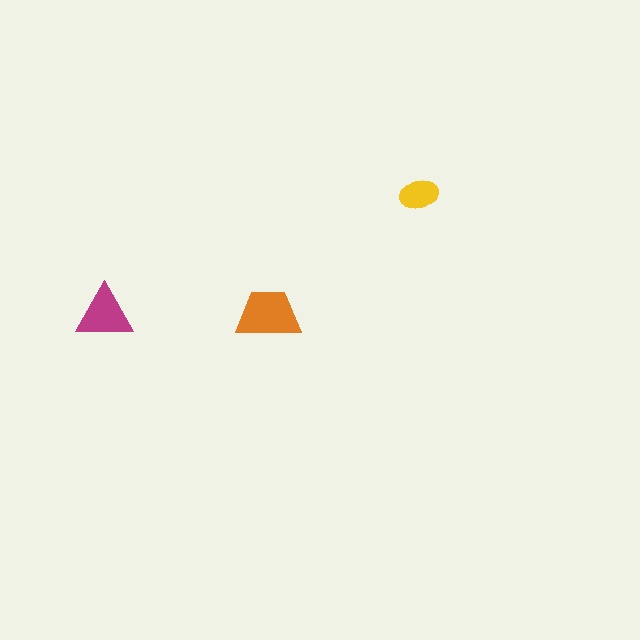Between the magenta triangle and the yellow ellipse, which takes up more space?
The magenta triangle.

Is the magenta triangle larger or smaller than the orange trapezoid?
Smaller.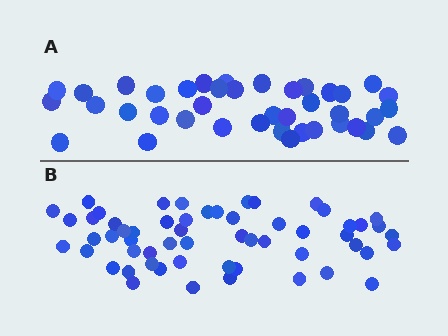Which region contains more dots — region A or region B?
Region B (the bottom region) has more dots.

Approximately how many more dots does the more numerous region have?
Region B has approximately 15 more dots than region A.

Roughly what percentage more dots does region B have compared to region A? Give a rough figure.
About 40% more.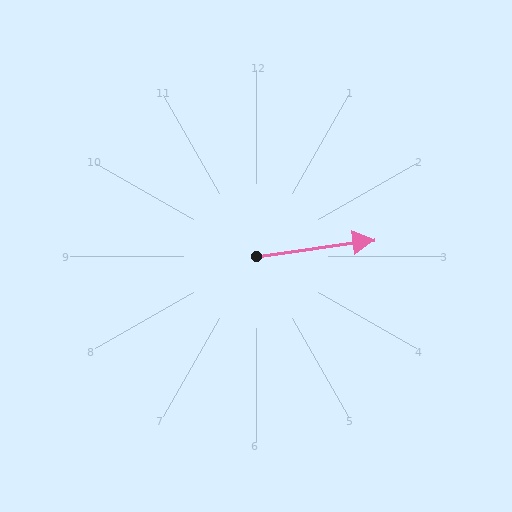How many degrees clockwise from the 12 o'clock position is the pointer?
Approximately 82 degrees.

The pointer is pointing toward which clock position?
Roughly 3 o'clock.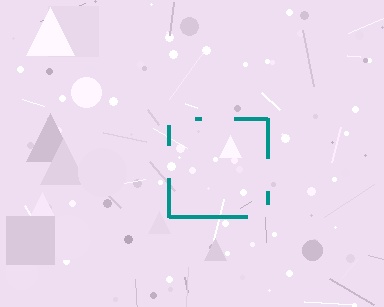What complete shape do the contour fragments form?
The contour fragments form a square.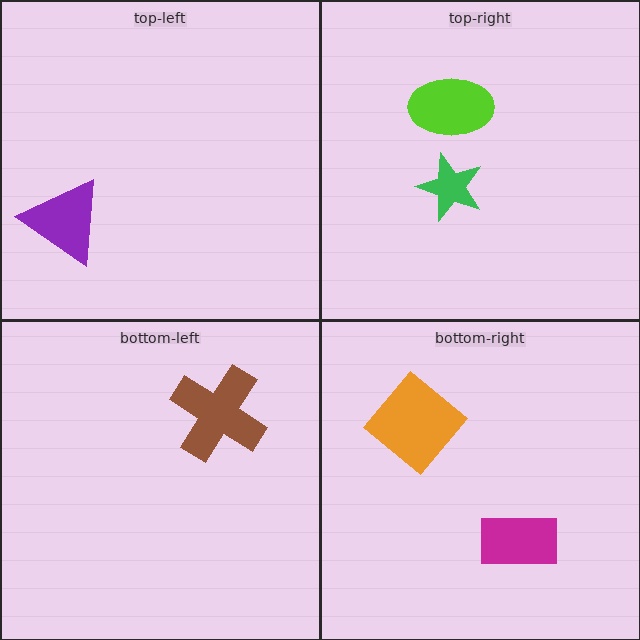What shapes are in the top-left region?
The purple triangle.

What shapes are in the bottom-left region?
The brown cross.